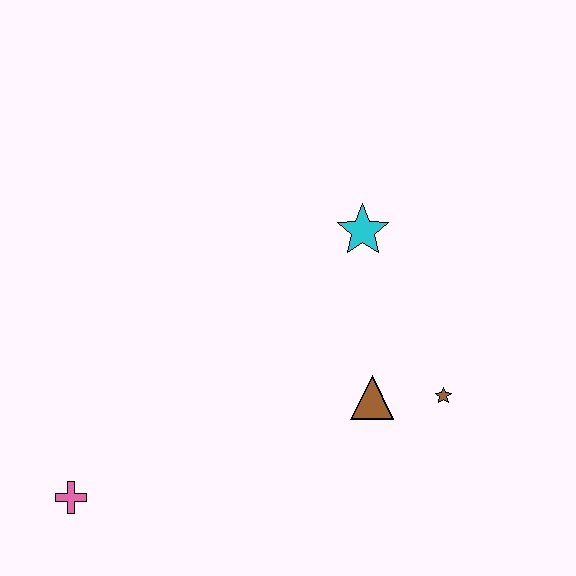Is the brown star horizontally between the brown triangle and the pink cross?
No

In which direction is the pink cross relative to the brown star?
The pink cross is to the left of the brown star.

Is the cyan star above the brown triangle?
Yes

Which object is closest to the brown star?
The brown triangle is closest to the brown star.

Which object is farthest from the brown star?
The pink cross is farthest from the brown star.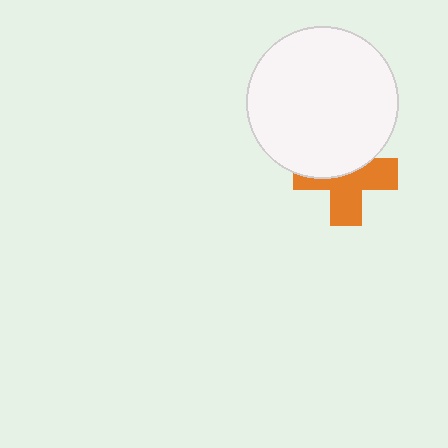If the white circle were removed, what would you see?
You would see the complete orange cross.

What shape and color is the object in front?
The object in front is a white circle.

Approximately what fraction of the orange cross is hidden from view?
Roughly 44% of the orange cross is hidden behind the white circle.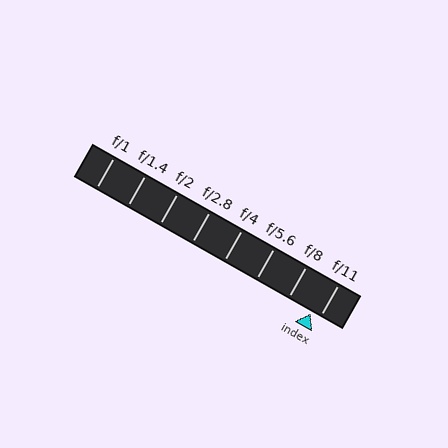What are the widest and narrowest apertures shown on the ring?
The widest aperture shown is f/1 and the narrowest is f/11.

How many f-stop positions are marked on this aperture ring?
There are 8 f-stop positions marked.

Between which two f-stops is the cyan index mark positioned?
The index mark is between f/8 and f/11.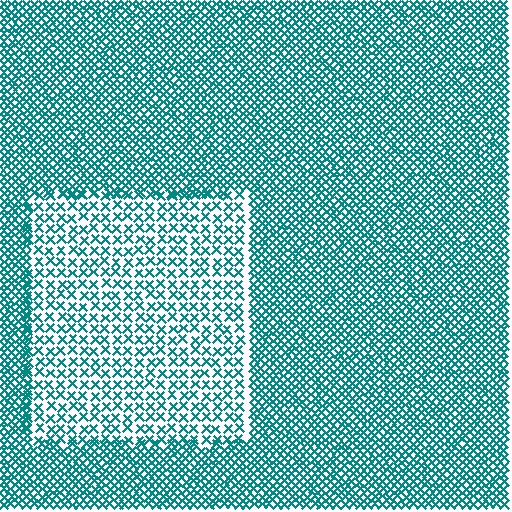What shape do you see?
I see a rectangle.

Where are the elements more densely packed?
The elements are more densely packed outside the rectangle boundary.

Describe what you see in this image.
The image contains small teal elements arranged at two different densities. A rectangle-shaped region is visible where the elements are less densely packed than the surrounding area.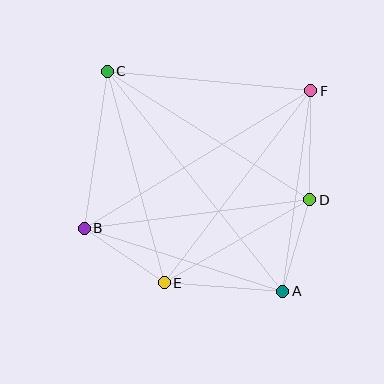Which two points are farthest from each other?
Points A and C are farthest from each other.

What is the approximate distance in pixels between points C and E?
The distance between C and E is approximately 219 pixels.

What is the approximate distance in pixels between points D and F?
The distance between D and F is approximately 109 pixels.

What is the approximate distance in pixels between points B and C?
The distance between B and C is approximately 159 pixels.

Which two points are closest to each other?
Points A and D are closest to each other.